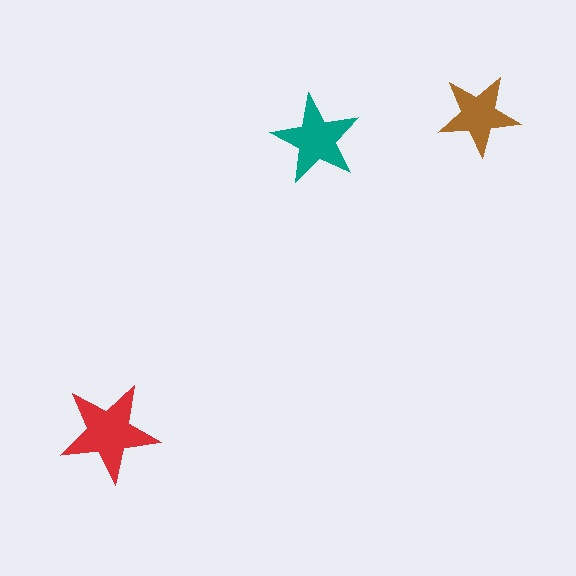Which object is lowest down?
The red star is bottommost.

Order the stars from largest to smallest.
the red one, the teal one, the brown one.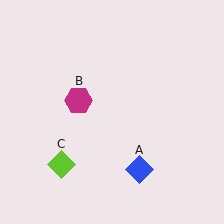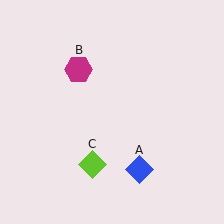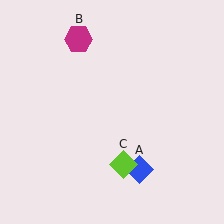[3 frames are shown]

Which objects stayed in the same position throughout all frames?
Blue diamond (object A) remained stationary.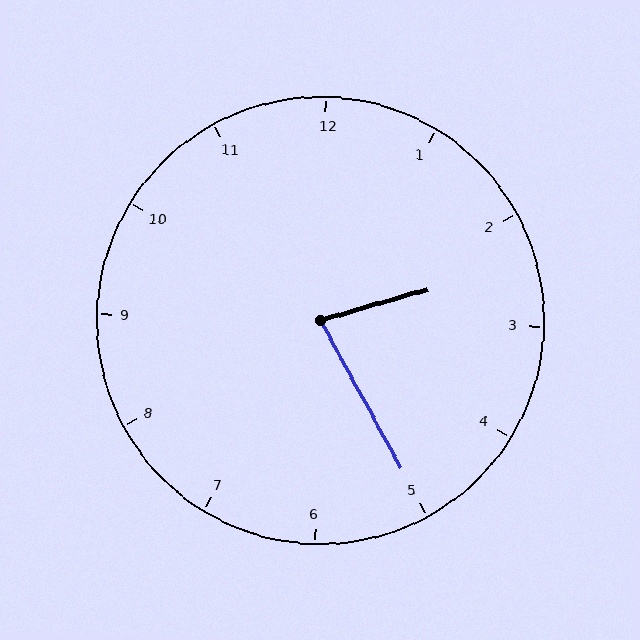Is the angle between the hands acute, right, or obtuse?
It is acute.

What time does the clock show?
2:25.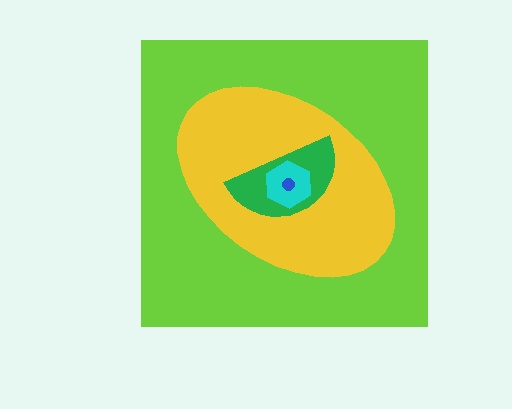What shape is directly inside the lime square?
The yellow ellipse.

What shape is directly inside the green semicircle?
The cyan hexagon.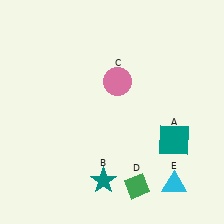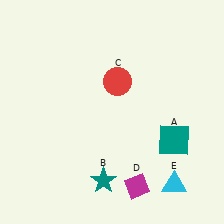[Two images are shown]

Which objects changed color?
C changed from pink to red. D changed from green to magenta.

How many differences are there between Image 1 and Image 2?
There are 2 differences between the two images.